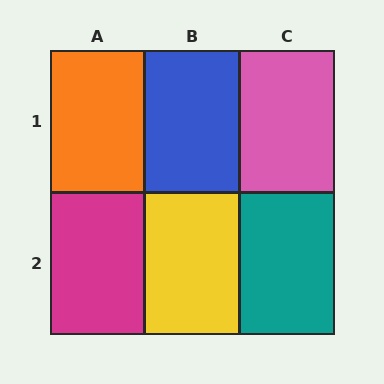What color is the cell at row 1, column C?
Pink.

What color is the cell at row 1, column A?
Orange.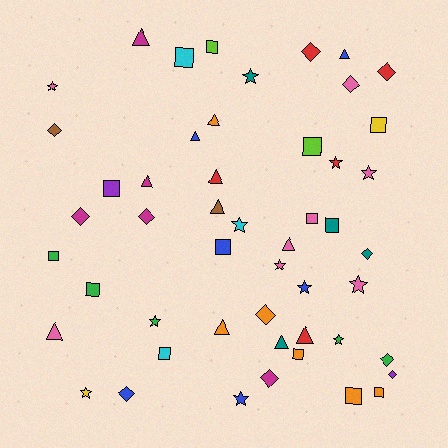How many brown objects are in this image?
There are 2 brown objects.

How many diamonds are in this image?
There are 12 diamonds.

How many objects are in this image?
There are 50 objects.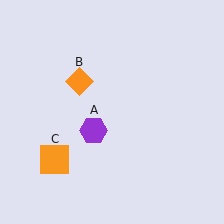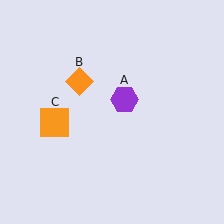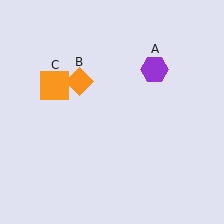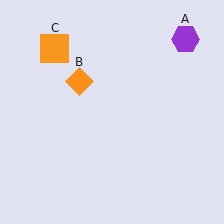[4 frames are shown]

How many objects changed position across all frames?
2 objects changed position: purple hexagon (object A), orange square (object C).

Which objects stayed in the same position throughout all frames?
Orange diamond (object B) remained stationary.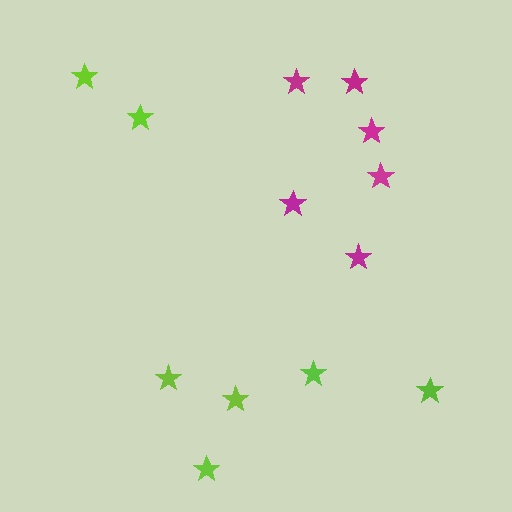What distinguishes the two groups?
There are 2 groups: one group of magenta stars (6) and one group of lime stars (7).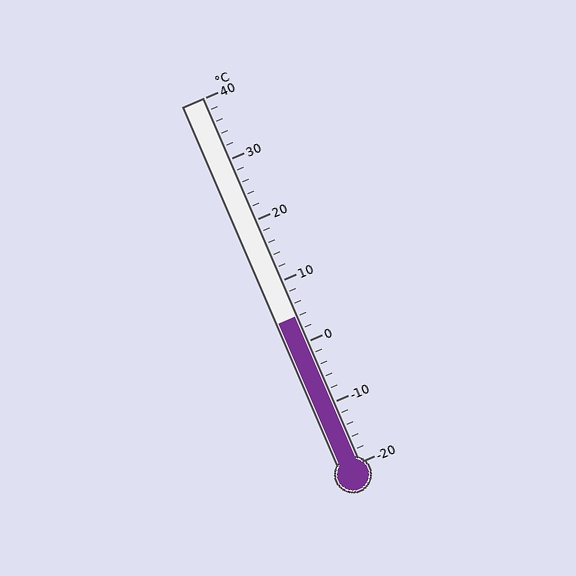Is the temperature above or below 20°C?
The temperature is below 20°C.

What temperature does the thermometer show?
The thermometer shows approximately 4°C.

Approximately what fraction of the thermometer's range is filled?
The thermometer is filled to approximately 40% of its range.